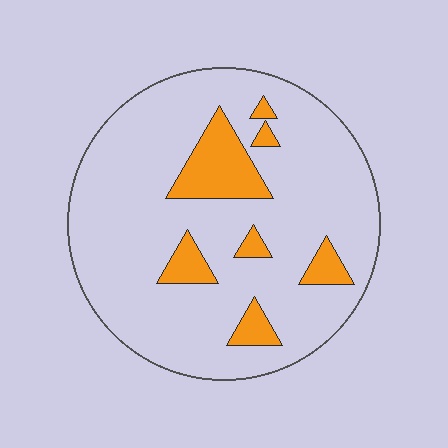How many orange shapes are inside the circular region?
7.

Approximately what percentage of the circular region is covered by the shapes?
Approximately 15%.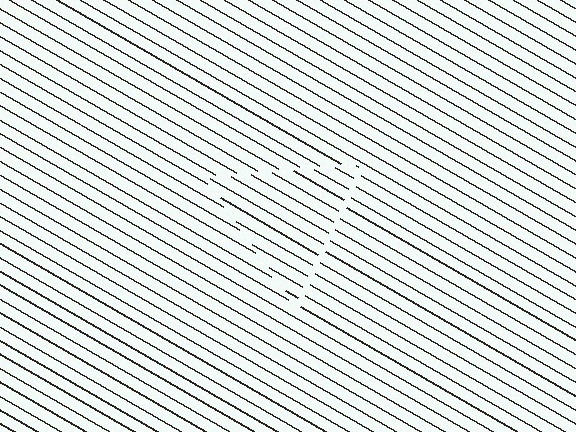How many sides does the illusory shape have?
3 sides — the line-ends trace a triangle.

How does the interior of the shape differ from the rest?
The interior of the shape contains the same grating, shifted by half a period — the contour is defined by the phase discontinuity where line-ends from the inner and outer gratings abut.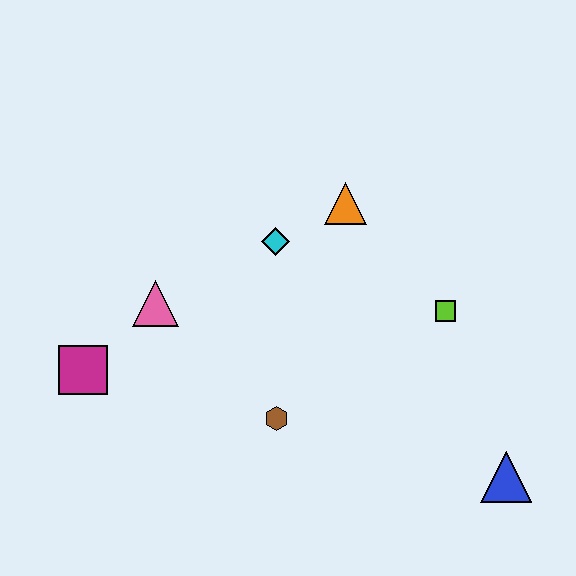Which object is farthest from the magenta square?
The blue triangle is farthest from the magenta square.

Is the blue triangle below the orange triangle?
Yes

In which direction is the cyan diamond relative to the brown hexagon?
The cyan diamond is above the brown hexagon.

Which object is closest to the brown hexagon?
The pink triangle is closest to the brown hexagon.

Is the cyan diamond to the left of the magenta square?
No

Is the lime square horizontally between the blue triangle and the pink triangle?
Yes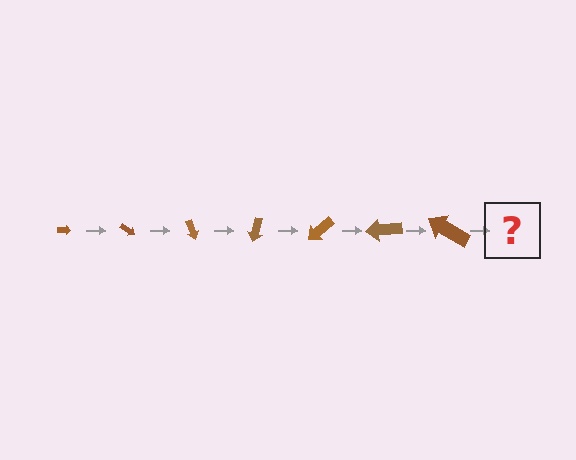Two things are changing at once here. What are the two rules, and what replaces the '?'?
The two rules are that the arrow grows larger each step and it rotates 35 degrees each step. The '?' should be an arrow, larger than the previous one and rotated 245 degrees from the start.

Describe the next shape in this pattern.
It should be an arrow, larger than the previous one and rotated 245 degrees from the start.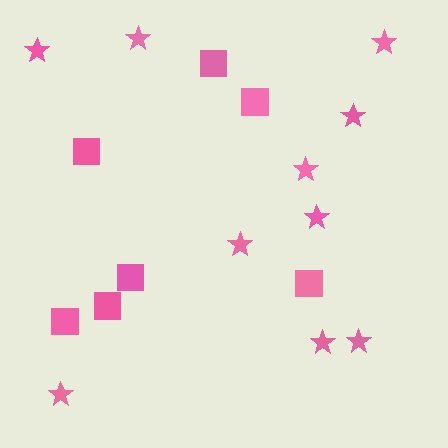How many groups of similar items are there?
There are 2 groups: one group of stars (10) and one group of squares (7).